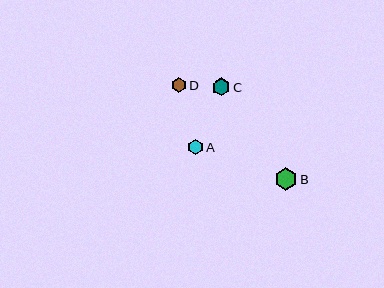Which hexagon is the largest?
Hexagon B is the largest with a size of approximately 22 pixels.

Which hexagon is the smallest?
Hexagon D is the smallest with a size of approximately 15 pixels.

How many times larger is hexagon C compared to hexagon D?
Hexagon C is approximately 1.1 times the size of hexagon D.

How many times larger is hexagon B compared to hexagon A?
Hexagon B is approximately 1.4 times the size of hexagon A.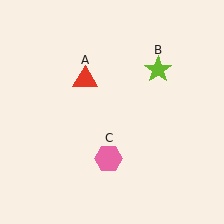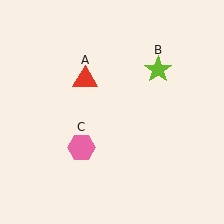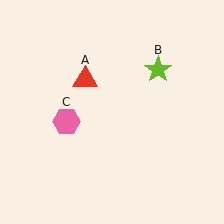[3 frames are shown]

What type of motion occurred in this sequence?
The pink hexagon (object C) rotated clockwise around the center of the scene.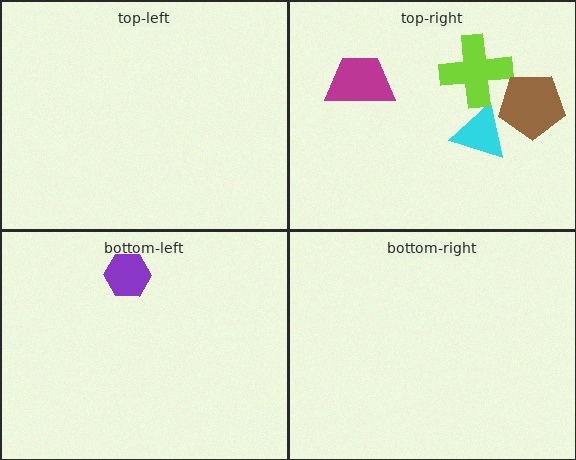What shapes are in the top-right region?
The cyan triangle, the lime cross, the brown pentagon, the magenta trapezoid.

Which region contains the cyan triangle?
The top-right region.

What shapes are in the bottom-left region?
The purple hexagon.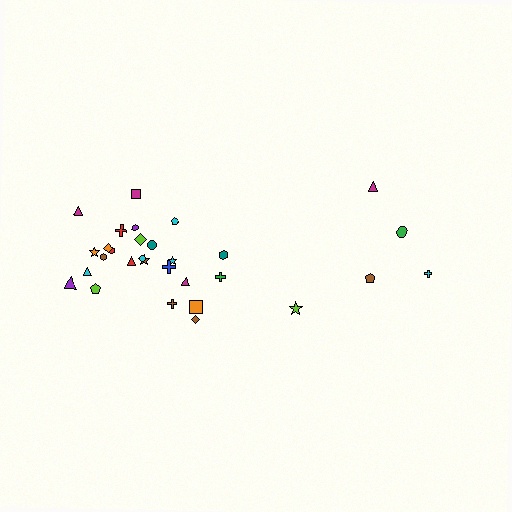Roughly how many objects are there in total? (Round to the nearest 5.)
Roughly 30 objects in total.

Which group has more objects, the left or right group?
The left group.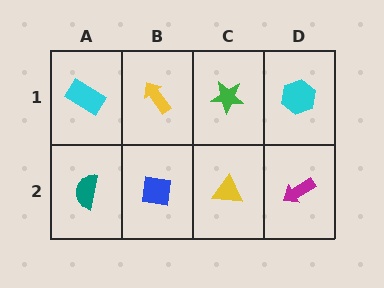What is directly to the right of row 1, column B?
A green star.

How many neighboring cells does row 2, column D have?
2.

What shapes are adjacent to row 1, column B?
A blue square (row 2, column B), a cyan rectangle (row 1, column A), a green star (row 1, column C).